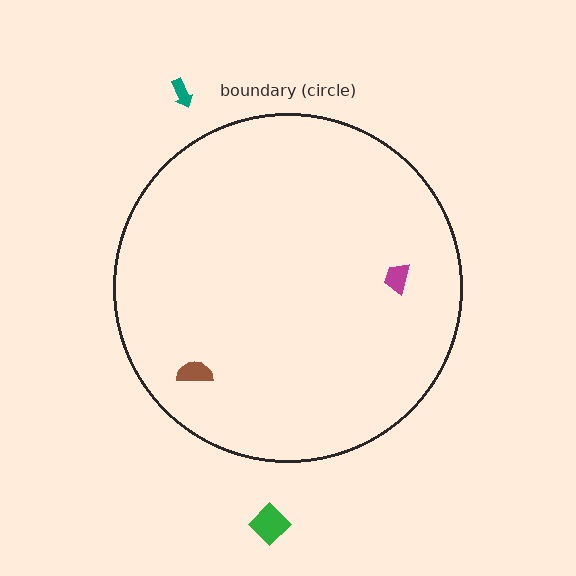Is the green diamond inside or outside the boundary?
Outside.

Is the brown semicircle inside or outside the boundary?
Inside.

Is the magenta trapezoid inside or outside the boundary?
Inside.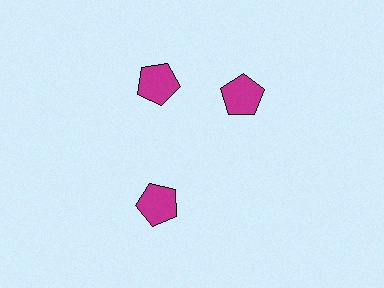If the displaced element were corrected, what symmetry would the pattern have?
It would have 3-fold rotational symmetry — the pattern would map onto itself every 120 degrees.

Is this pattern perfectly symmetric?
No. The 3 magenta pentagons are arranged in a ring, but one element near the 3 o'clock position is rotated out of alignment along the ring, breaking the 3-fold rotational symmetry.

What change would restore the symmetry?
The symmetry would be restored by rotating it back into even spacing with its neighbors so that all 3 pentagons sit at equal angles and equal distance from the center.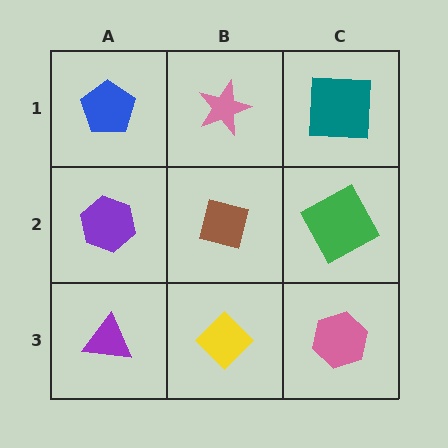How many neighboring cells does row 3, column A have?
2.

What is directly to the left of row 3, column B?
A purple triangle.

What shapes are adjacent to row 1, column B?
A brown square (row 2, column B), a blue pentagon (row 1, column A), a teal square (row 1, column C).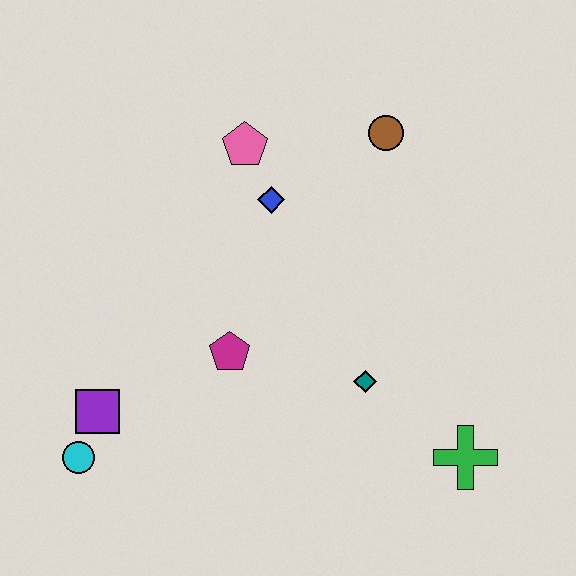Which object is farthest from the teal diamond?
The cyan circle is farthest from the teal diamond.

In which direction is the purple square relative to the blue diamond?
The purple square is below the blue diamond.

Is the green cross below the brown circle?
Yes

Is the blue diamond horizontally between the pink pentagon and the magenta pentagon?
No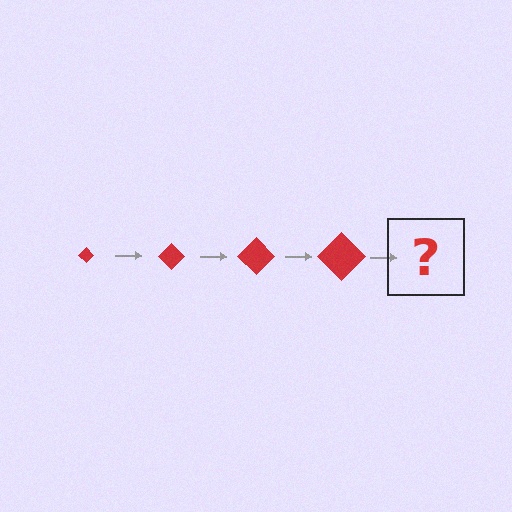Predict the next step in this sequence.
The next step is a red diamond, larger than the previous one.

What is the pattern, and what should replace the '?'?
The pattern is that the diamond gets progressively larger each step. The '?' should be a red diamond, larger than the previous one.